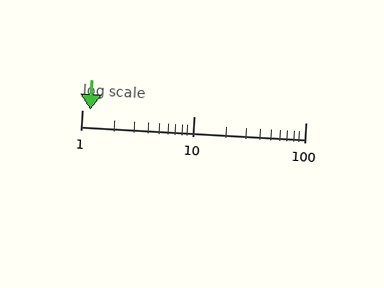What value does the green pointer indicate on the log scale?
The pointer indicates approximately 1.2.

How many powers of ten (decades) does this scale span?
The scale spans 2 decades, from 1 to 100.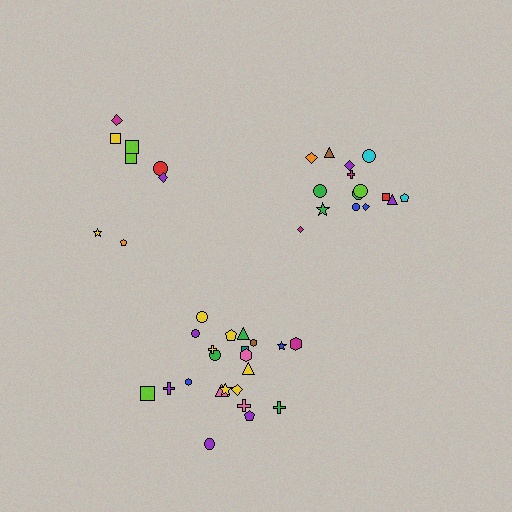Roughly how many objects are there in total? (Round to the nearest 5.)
Roughly 45 objects in total.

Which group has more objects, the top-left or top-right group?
The top-right group.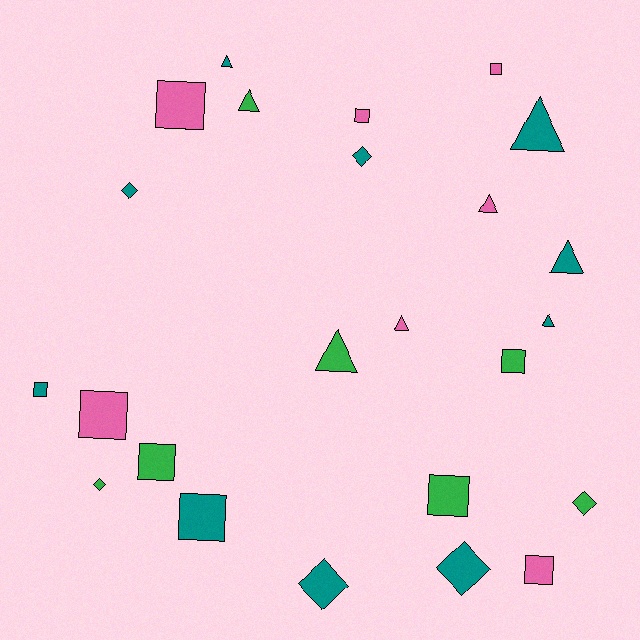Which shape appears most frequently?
Square, with 10 objects.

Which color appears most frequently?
Teal, with 10 objects.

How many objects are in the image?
There are 24 objects.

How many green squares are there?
There are 3 green squares.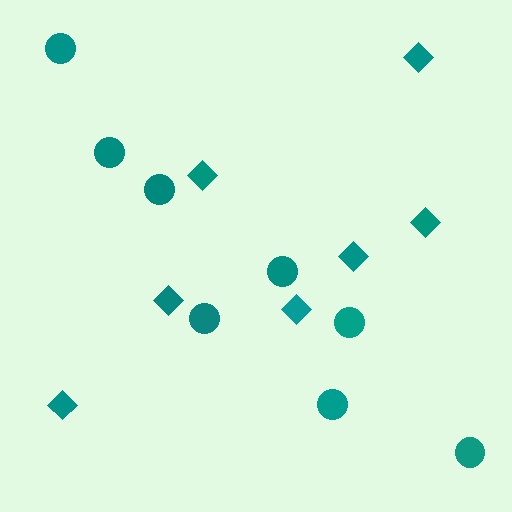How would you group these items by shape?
There are 2 groups: one group of diamonds (7) and one group of circles (8).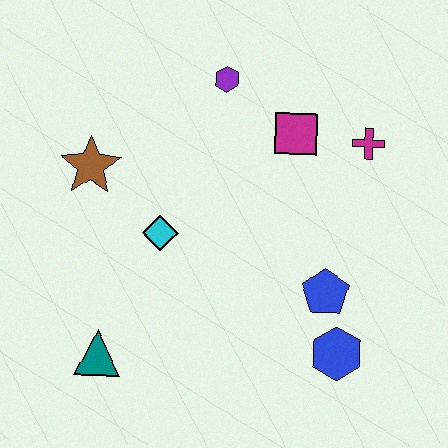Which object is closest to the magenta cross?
The magenta square is closest to the magenta cross.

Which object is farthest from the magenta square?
The teal triangle is farthest from the magenta square.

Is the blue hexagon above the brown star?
No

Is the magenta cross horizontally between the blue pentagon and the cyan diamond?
No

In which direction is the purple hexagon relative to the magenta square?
The purple hexagon is to the left of the magenta square.